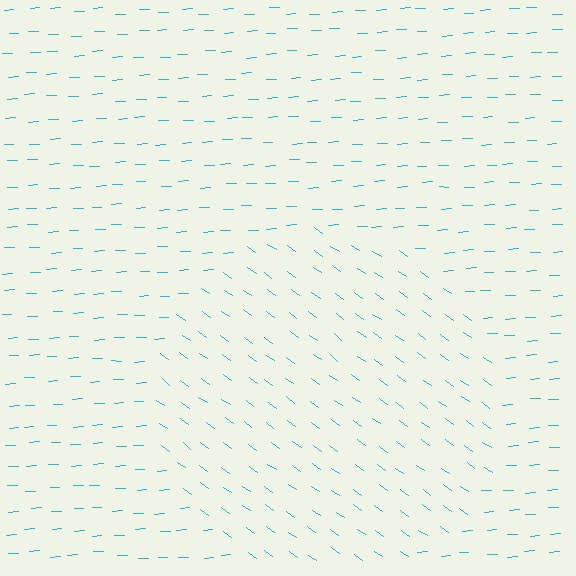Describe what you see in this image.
The image is filled with small cyan line segments. A circle region in the image has lines oriented differently from the surrounding lines, creating a visible texture boundary.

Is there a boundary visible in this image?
Yes, there is a texture boundary formed by a change in line orientation.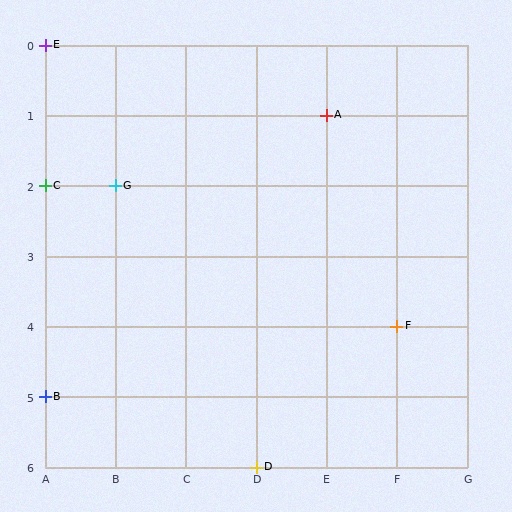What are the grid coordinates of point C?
Point C is at grid coordinates (A, 2).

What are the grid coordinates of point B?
Point B is at grid coordinates (A, 5).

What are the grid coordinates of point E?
Point E is at grid coordinates (A, 0).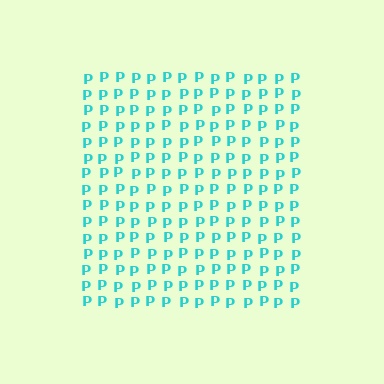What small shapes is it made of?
It is made of small letter P's.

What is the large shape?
The large shape is a square.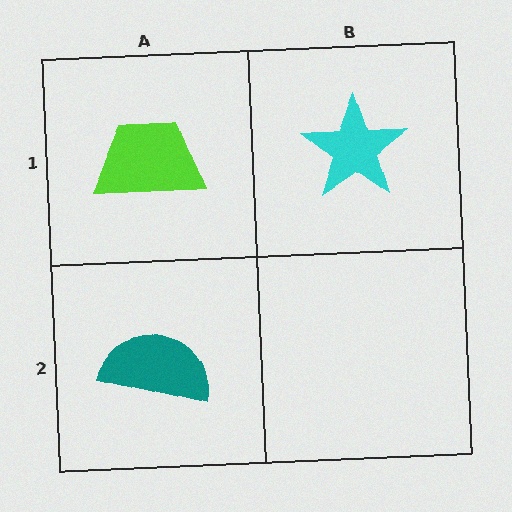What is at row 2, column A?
A teal semicircle.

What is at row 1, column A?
A lime trapezoid.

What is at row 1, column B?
A cyan star.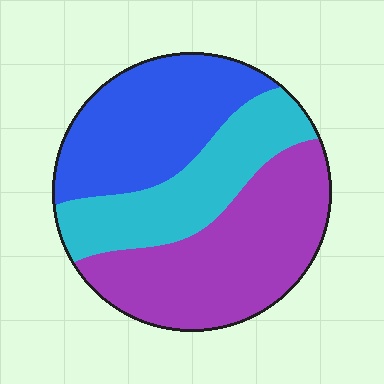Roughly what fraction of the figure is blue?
Blue takes up between a quarter and a half of the figure.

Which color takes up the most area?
Purple, at roughly 40%.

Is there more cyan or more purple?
Purple.